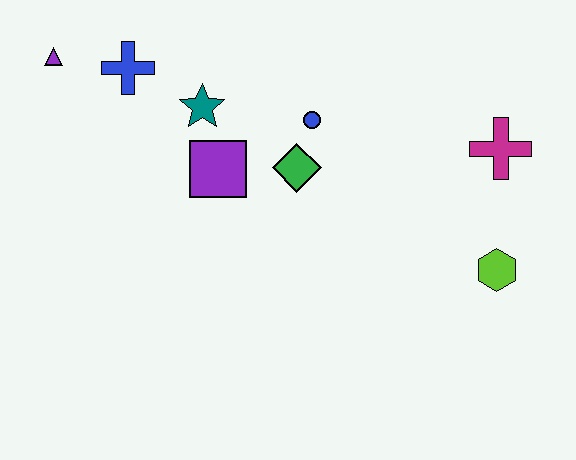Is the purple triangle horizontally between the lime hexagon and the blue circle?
No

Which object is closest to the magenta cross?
The lime hexagon is closest to the magenta cross.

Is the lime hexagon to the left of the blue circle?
No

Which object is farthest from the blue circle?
The purple triangle is farthest from the blue circle.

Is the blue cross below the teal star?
No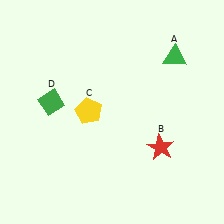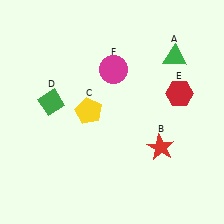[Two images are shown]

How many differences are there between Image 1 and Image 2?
There are 2 differences between the two images.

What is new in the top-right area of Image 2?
A red hexagon (E) was added in the top-right area of Image 2.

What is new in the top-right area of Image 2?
A magenta circle (F) was added in the top-right area of Image 2.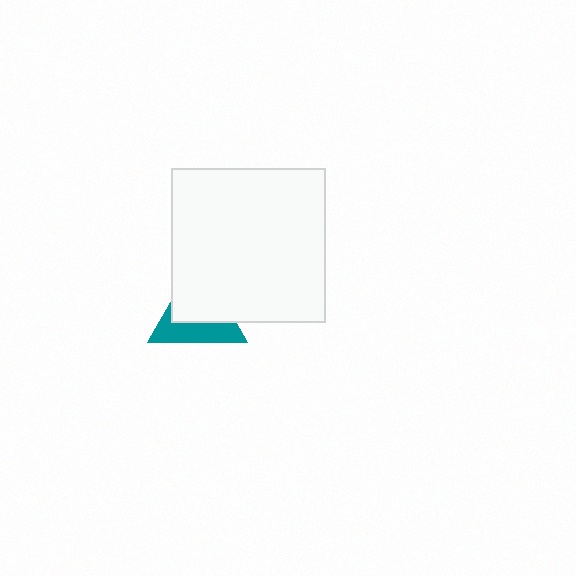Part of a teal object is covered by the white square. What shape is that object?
It is a triangle.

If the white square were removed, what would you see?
You would see the complete teal triangle.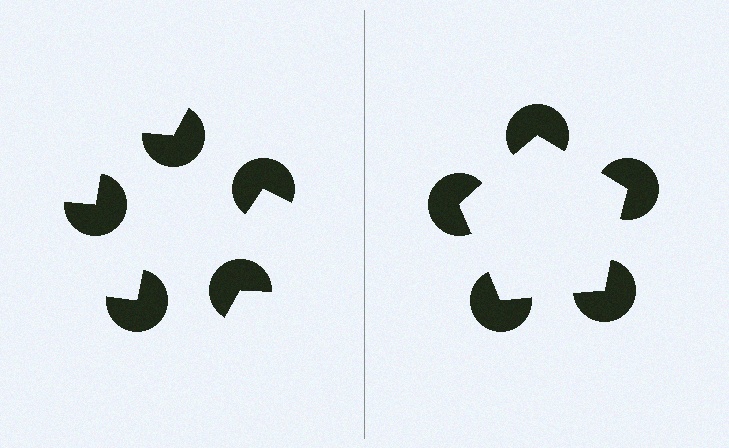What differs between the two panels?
The pac-man discs are positioned identically on both sides; only the wedge orientations differ. On the right they align to a pentagon; on the left they are misaligned.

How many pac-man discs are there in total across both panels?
10 — 5 on each side.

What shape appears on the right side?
An illusory pentagon.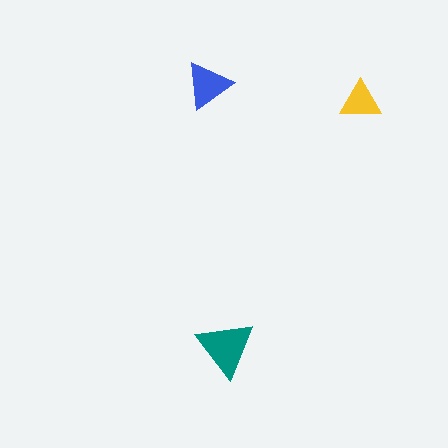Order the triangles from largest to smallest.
the teal one, the blue one, the yellow one.